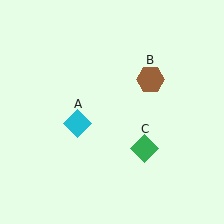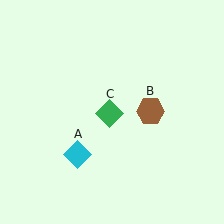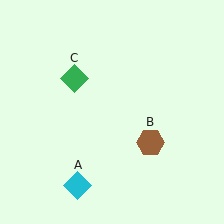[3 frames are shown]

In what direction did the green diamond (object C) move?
The green diamond (object C) moved up and to the left.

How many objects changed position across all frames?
3 objects changed position: cyan diamond (object A), brown hexagon (object B), green diamond (object C).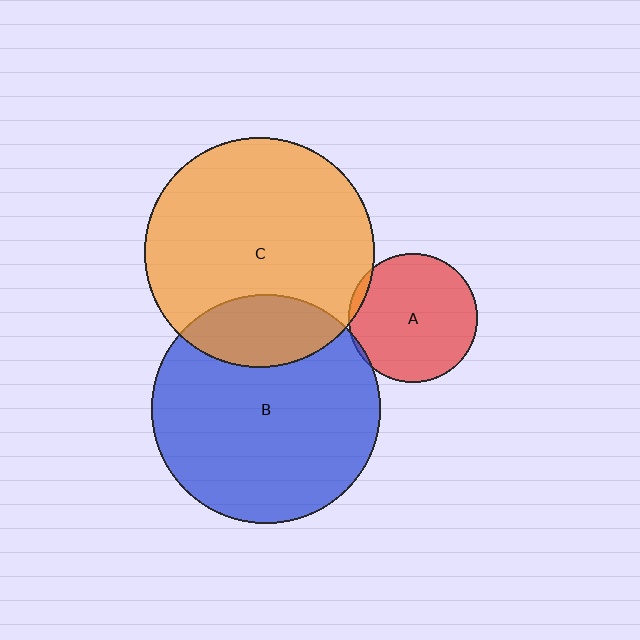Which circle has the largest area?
Circle C (orange).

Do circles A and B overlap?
Yes.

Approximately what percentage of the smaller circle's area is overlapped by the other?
Approximately 5%.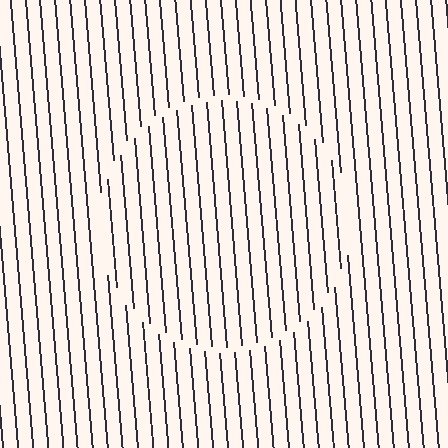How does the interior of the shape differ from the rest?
The interior of the shape contains the same grating, shifted by half a period — the contour is defined by the phase discontinuity where line-ends from the inner and outer gratings abut.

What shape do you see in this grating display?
An illusory circle. The interior of the shape contains the same grating, shifted by half a period — the contour is defined by the phase discontinuity where line-ends from the inner and outer gratings abut.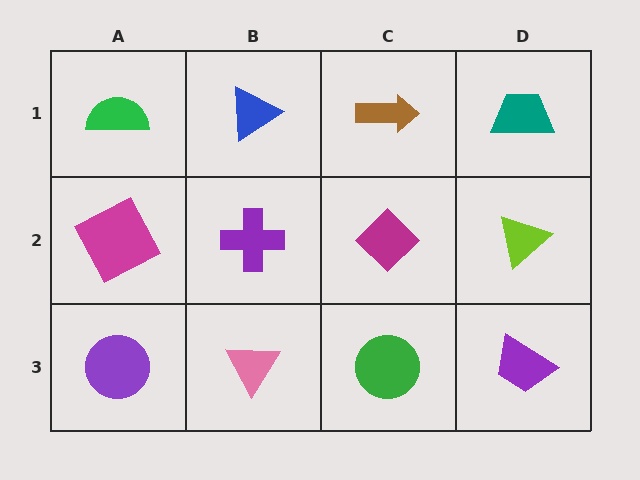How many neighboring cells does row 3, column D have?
2.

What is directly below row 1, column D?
A lime triangle.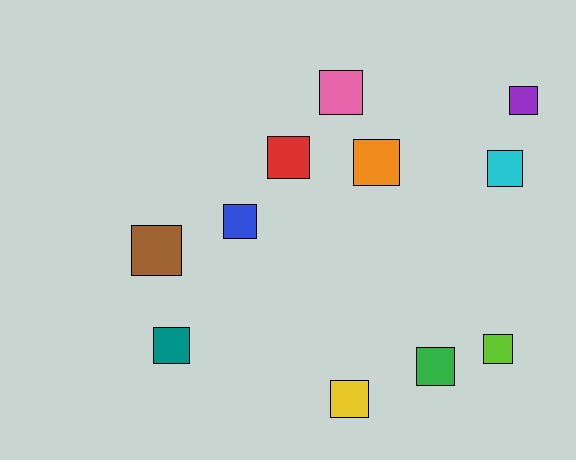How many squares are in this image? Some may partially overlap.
There are 11 squares.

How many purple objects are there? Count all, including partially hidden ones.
There is 1 purple object.